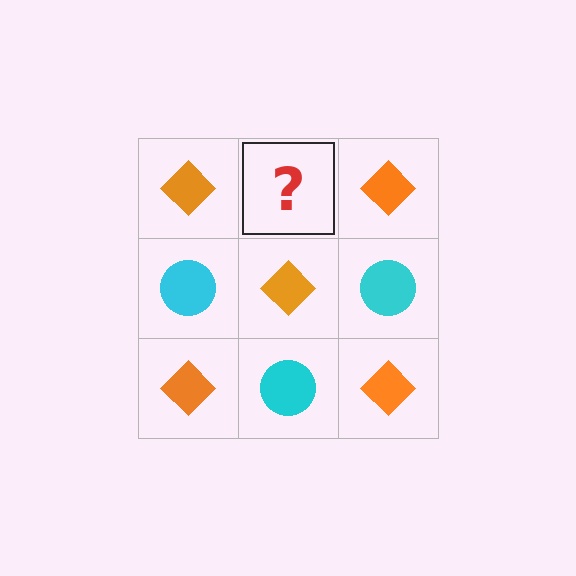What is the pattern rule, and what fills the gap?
The rule is that it alternates orange diamond and cyan circle in a checkerboard pattern. The gap should be filled with a cyan circle.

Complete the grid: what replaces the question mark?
The question mark should be replaced with a cyan circle.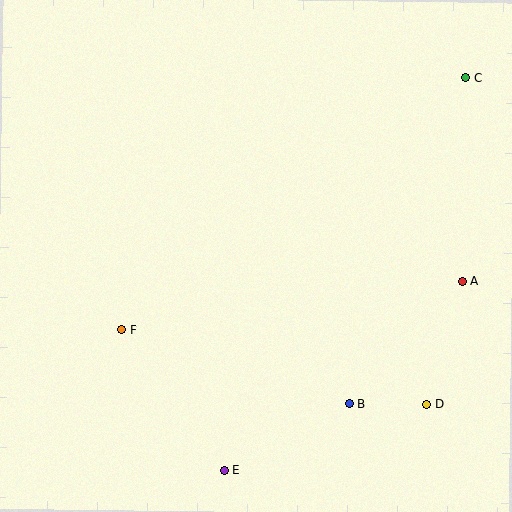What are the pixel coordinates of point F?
Point F is at (122, 330).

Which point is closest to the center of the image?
Point F at (122, 330) is closest to the center.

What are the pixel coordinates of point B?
Point B is at (349, 404).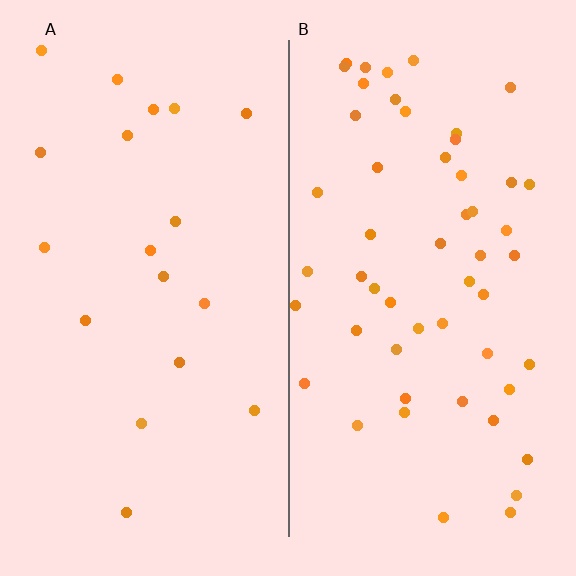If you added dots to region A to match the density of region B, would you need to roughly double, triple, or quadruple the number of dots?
Approximately triple.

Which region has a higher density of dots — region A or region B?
B (the right).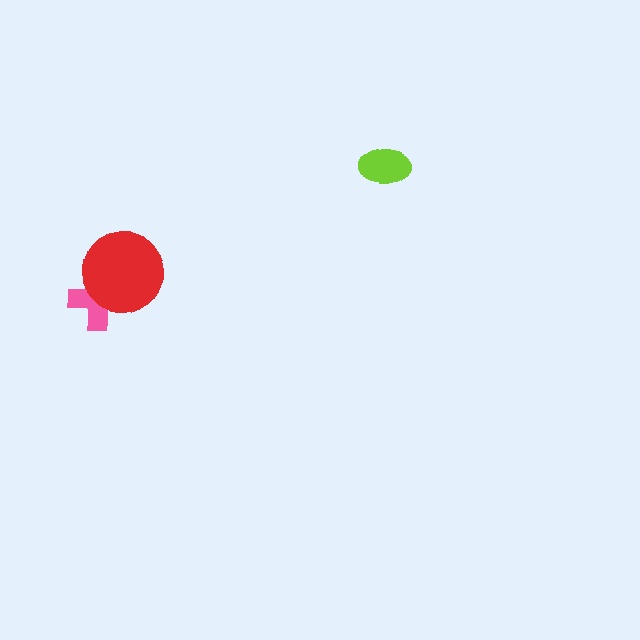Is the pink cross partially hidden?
Yes, it is partially covered by another shape.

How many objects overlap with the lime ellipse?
0 objects overlap with the lime ellipse.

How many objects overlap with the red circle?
1 object overlaps with the red circle.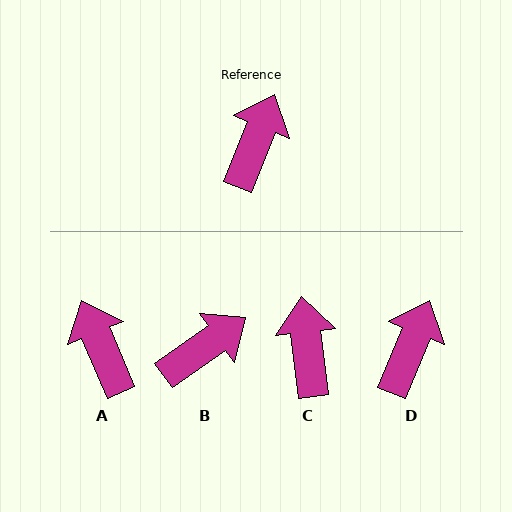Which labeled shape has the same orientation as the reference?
D.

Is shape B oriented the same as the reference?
No, it is off by about 33 degrees.